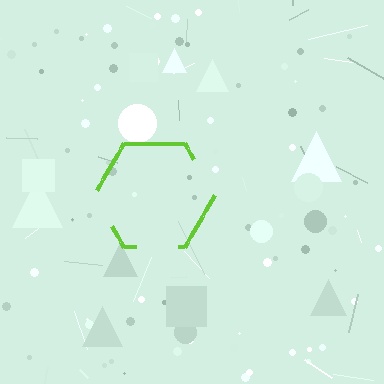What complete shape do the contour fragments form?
The contour fragments form a hexagon.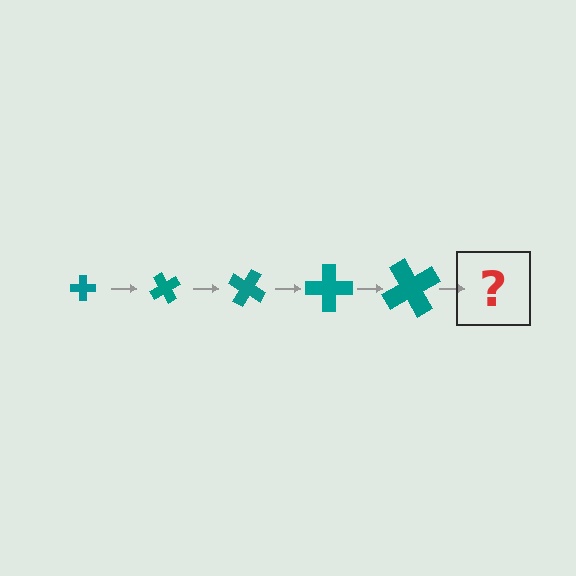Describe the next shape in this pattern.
It should be a cross, larger than the previous one and rotated 300 degrees from the start.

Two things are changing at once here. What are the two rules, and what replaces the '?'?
The two rules are that the cross grows larger each step and it rotates 60 degrees each step. The '?' should be a cross, larger than the previous one and rotated 300 degrees from the start.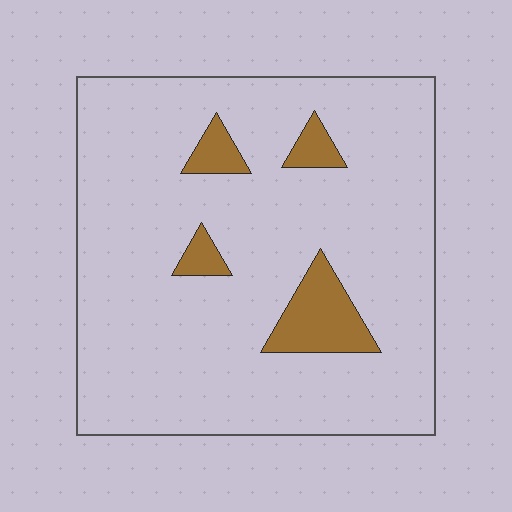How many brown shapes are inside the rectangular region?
4.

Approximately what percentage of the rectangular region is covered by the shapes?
Approximately 10%.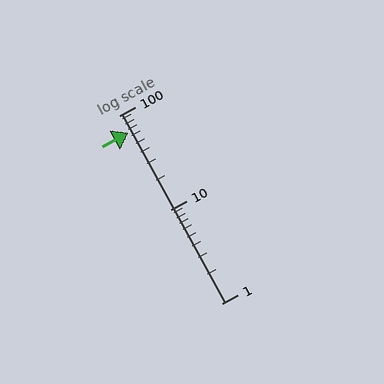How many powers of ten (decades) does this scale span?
The scale spans 2 decades, from 1 to 100.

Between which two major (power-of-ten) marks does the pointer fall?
The pointer is between 10 and 100.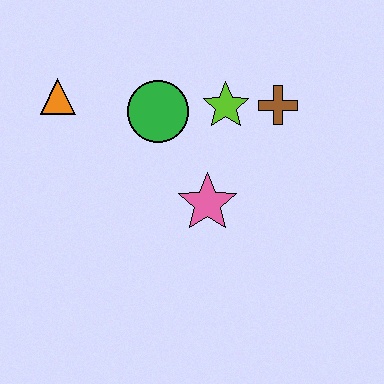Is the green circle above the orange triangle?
No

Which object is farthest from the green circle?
The brown cross is farthest from the green circle.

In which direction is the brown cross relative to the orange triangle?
The brown cross is to the right of the orange triangle.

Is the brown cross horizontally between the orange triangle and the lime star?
No